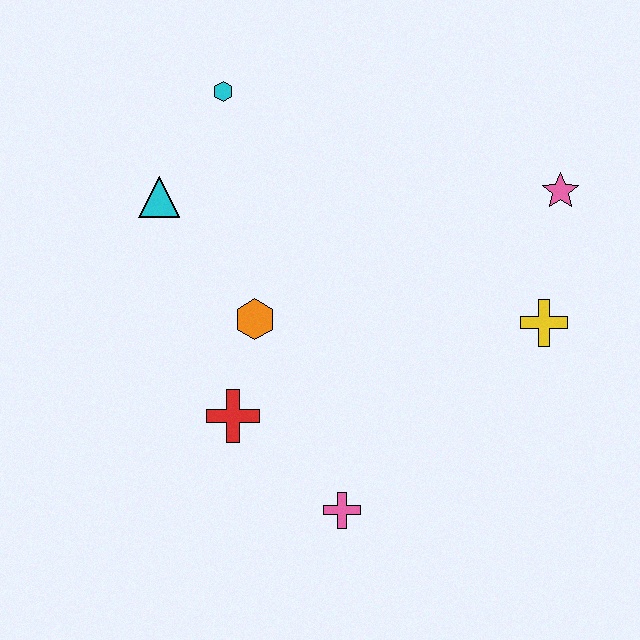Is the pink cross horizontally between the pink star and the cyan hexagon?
Yes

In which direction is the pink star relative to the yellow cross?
The pink star is above the yellow cross.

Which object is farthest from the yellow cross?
The cyan triangle is farthest from the yellow cross.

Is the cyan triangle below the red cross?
No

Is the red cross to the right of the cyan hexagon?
Yes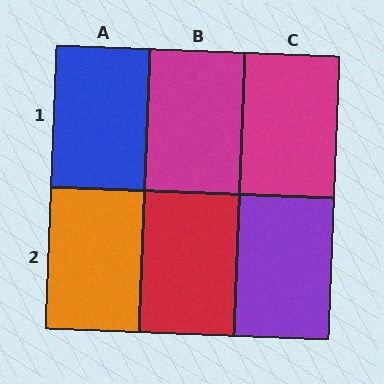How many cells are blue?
1 cell is blue.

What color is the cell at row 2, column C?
Purple.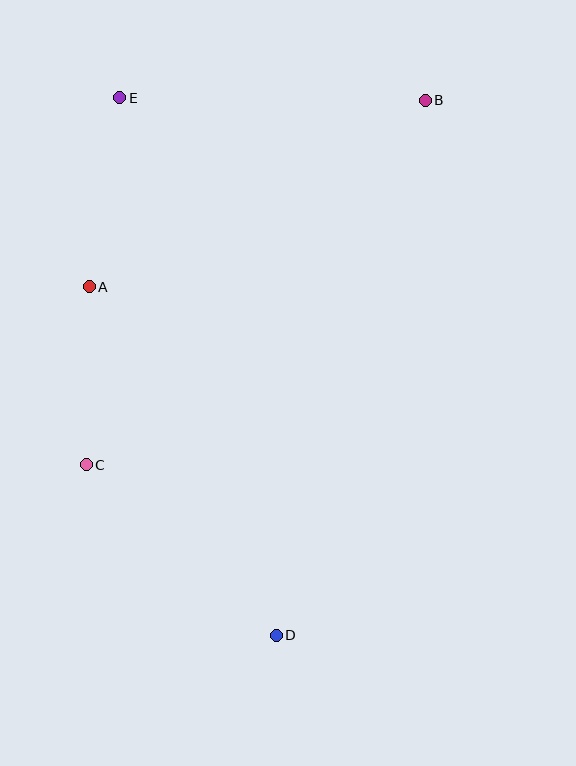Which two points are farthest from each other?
Points D and E are farthest from each other.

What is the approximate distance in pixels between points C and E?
The distance between C and E is approximately 369 pixels.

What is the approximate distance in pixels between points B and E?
The distance between B and E is approximately 305 pixels.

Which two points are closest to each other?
Points A and C are closest to each other.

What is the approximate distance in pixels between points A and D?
The distance between A and D is approximately 396 pixels.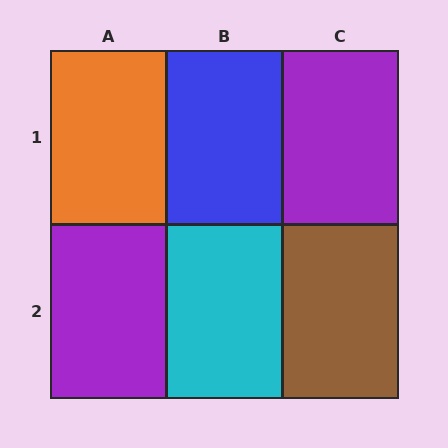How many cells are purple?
2 cells are purple.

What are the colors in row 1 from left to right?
Orange, blue, purple.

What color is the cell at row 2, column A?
Purple.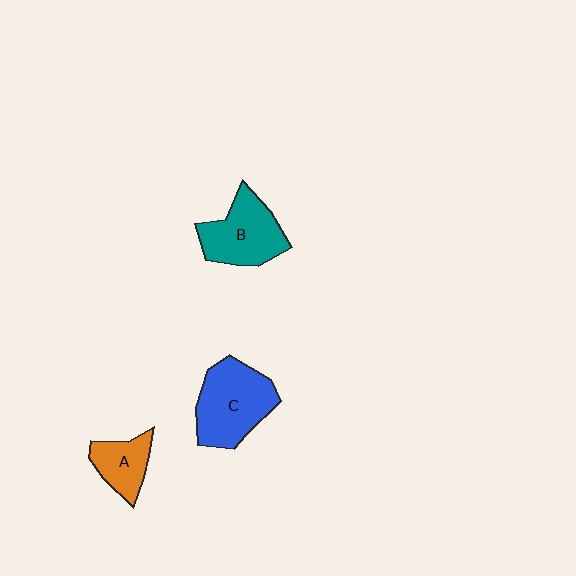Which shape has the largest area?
Shape C (blue).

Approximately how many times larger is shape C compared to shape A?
Approximately 1.9 times.